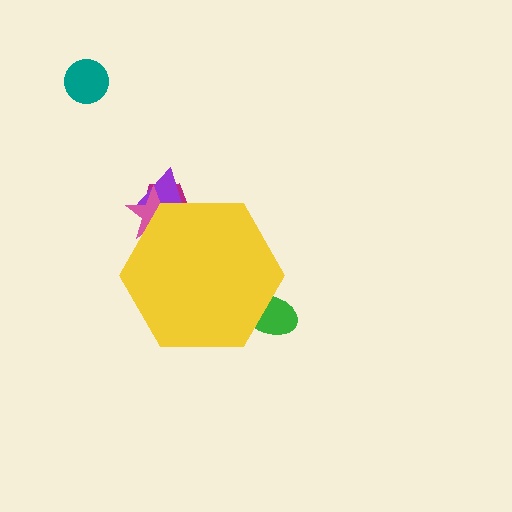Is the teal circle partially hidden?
No, the teal circle is fully visible.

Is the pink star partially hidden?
Yes, the pink star is partially hidden behind the yellow hexagon.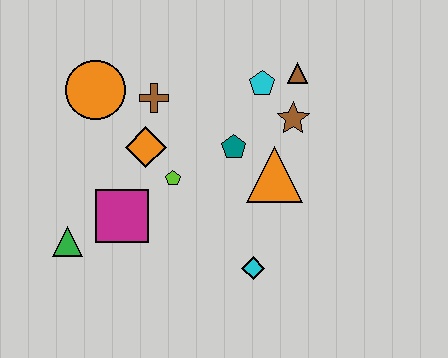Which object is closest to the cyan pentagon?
The brown triangle is closest to the cyan pentagon.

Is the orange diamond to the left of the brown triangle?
Yes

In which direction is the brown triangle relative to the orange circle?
The brown triangle is to the right of the orange circle.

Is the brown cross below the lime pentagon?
No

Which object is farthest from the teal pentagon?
The green triangle is farthest from the teal pentagon.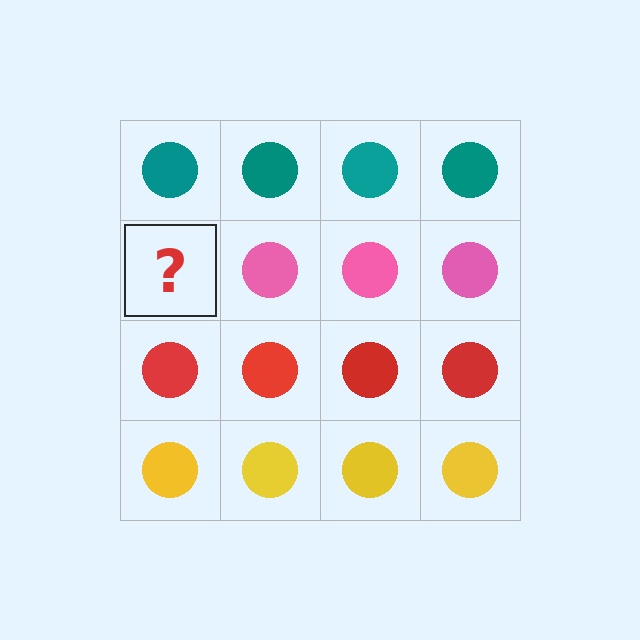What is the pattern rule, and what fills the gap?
The rule is that each row has a consistent color. The gap should be filled with a pink circle.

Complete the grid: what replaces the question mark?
The question mark should be replaced with a pink circle.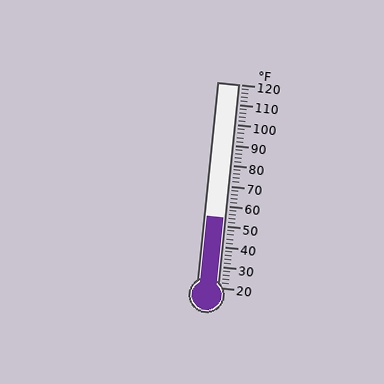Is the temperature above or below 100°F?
The temperature is below 100°F.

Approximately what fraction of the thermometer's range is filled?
The thermometer is filled to approximately 35% of its range.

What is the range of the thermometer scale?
The thermometer scale ranges from 20°F to 120°F.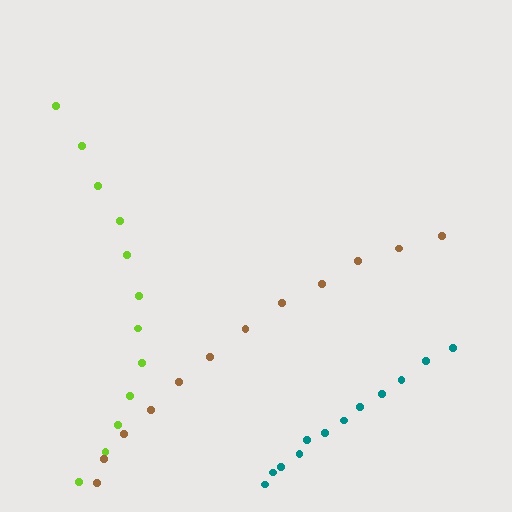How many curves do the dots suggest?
There are 3 distinct paths.